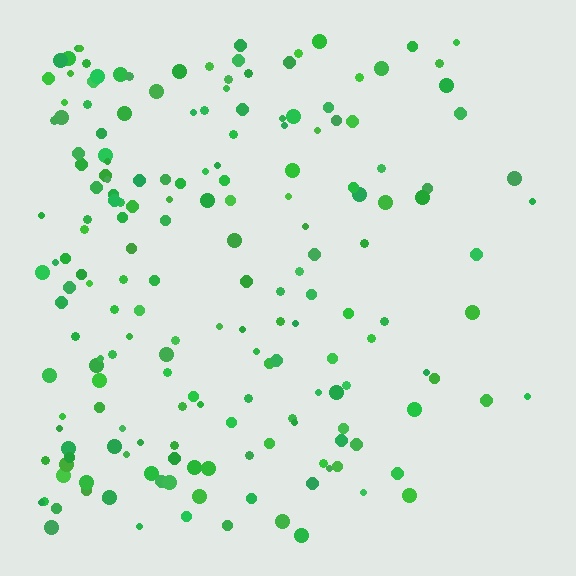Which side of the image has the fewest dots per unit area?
The right.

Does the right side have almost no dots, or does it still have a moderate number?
Still a moderate number, just noticeably fewer than the left.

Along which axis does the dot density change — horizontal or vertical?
Horizontal.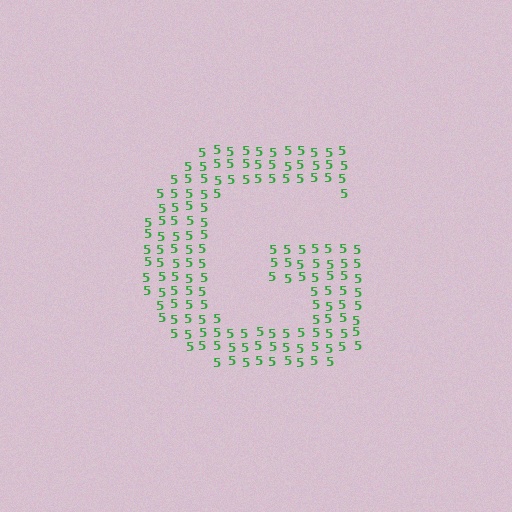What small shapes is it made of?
It is made of small digit 5's.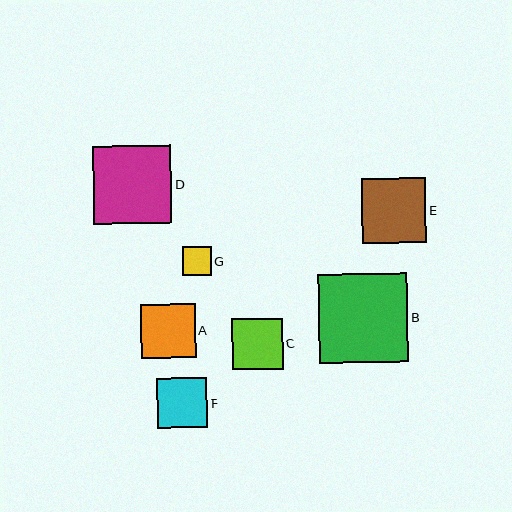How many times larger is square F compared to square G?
Square F is approximately 1.8 times the size of square G.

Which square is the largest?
Square B is the largest with a size of approximately 90 pixels.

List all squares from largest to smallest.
From largest to smallest: B, D, E, A, C, F, G.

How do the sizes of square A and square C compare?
Square A and square C are approximately the same size.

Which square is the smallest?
Square G is the smallest with a size of approximately 29 pixels.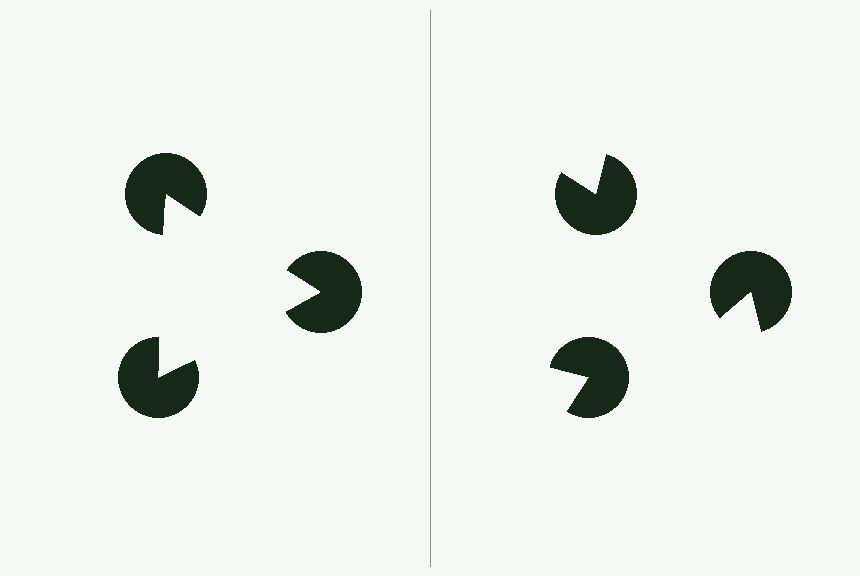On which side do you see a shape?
An illusory triangle appears on the left side. On the right side the wedge cuts are rotated, so no coherent shape forms.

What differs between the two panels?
The pac-man discs are positioned identically on both sides; only the wedge orientations differ. On the left they align to a triangle; on the right they are misaligned.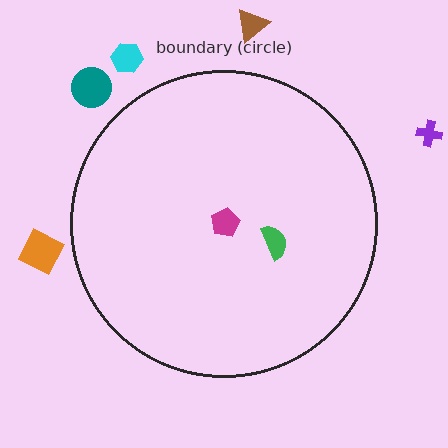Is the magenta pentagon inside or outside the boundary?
Inside.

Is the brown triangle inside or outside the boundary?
Outside.